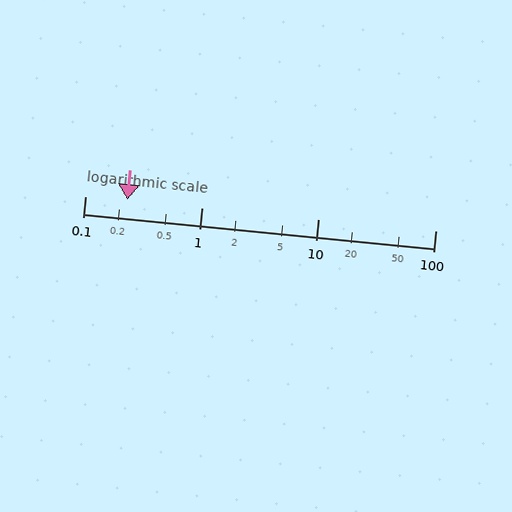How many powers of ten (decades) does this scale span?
The scale spans 3 decades, from 0.1 to 100.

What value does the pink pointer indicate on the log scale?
The pointer indicates approximately 0.23.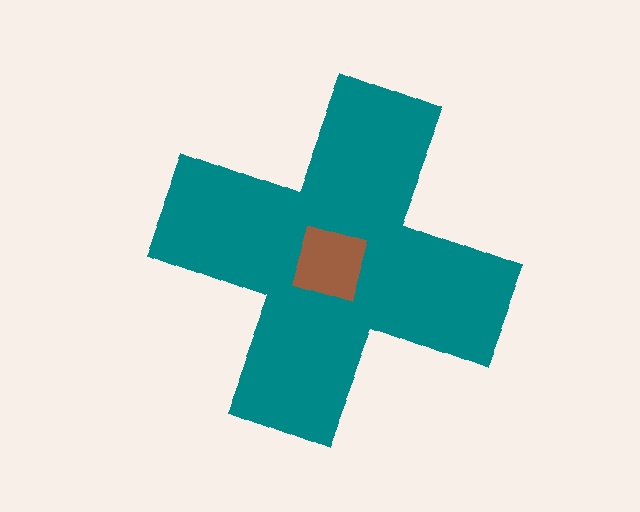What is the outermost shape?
The teal cross.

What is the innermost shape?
The brown square.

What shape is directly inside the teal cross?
The brown square.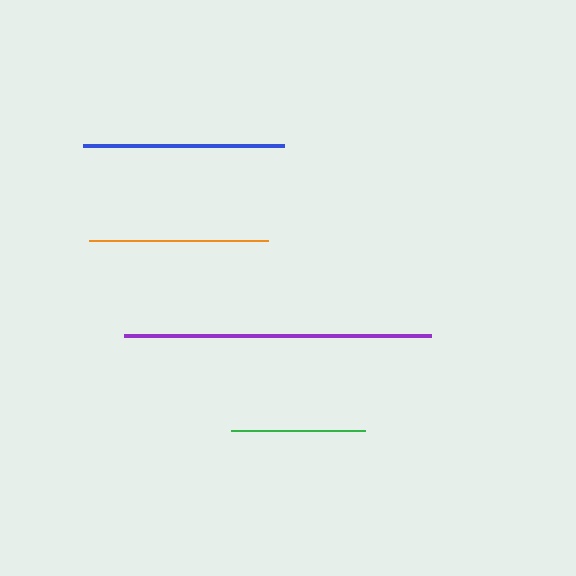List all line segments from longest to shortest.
From longest to shortest: purple, blue, orange, green.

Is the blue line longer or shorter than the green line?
The blue line is longer than the green line.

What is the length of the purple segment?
The purple segment is approximately 307 pixels long.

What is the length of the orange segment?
The orange segment is approximately 178 pixels long.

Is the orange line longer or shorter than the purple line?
The purple line is longer than the orange line.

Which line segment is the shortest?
The green line is the shortest at approximately 134 pixels.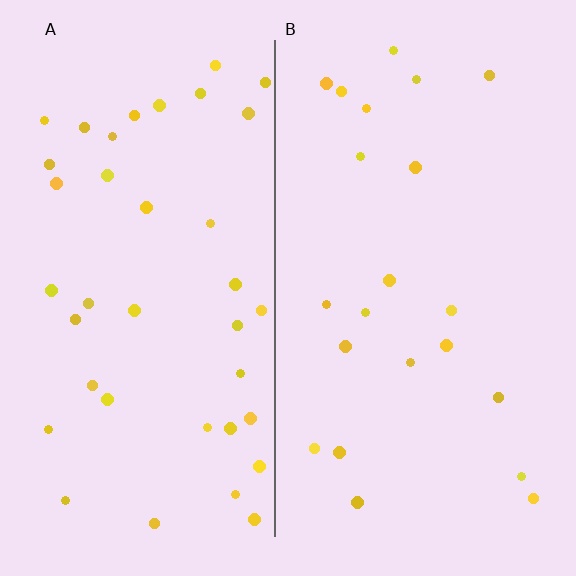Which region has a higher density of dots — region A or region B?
A (the left).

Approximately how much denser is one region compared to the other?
Approximately 1.7× — region A over region B.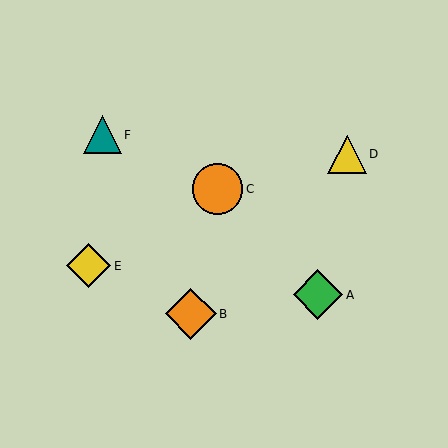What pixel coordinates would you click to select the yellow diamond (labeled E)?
Click at (89, 266) to select the yellow diamond E.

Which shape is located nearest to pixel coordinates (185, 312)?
The orange diamond (labeled B) at (191, 314) is nearest to that location.